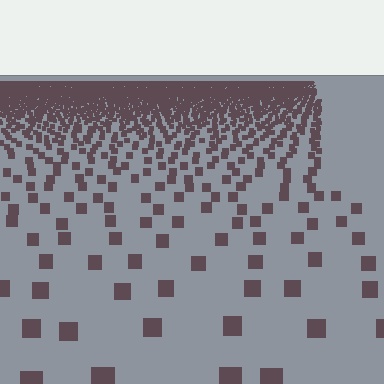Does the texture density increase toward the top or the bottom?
Density increases toward the top.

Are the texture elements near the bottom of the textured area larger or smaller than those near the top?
Larger. Near the bottom, elements are closer to the viewer and appear at a bigger on-screen size.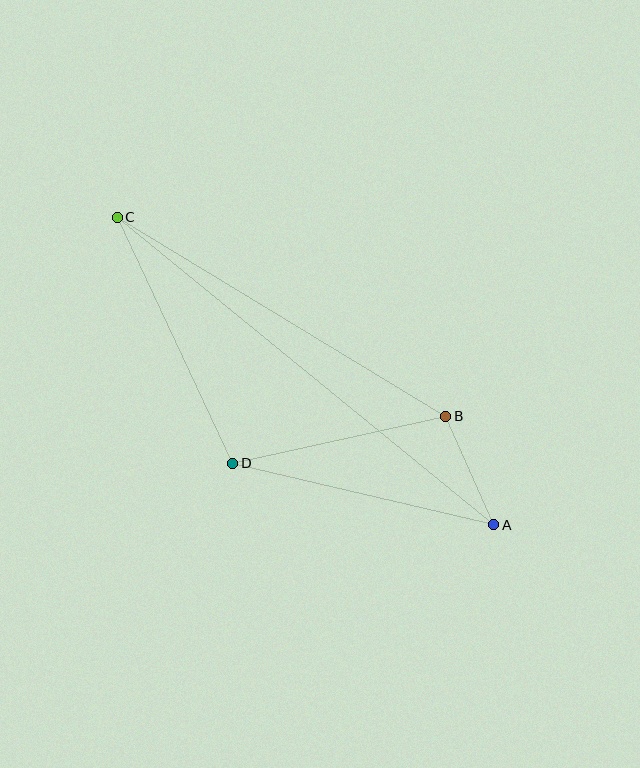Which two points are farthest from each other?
Points A and C are farthest from each other.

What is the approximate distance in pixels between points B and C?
The distance between B and C is approximately 384 pixels.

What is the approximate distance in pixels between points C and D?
The distance between C and D is approximately 272 pixels.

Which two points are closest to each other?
Points A and B are closest to each other.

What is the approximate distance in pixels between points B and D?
The distance between B and D is approximately 218 pixels.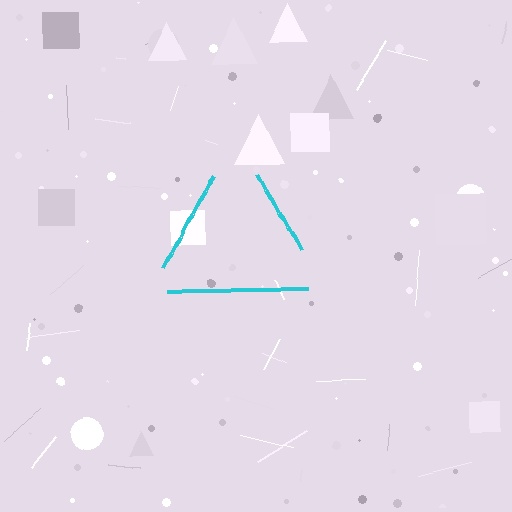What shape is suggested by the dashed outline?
The dashed outline suggests a triangle.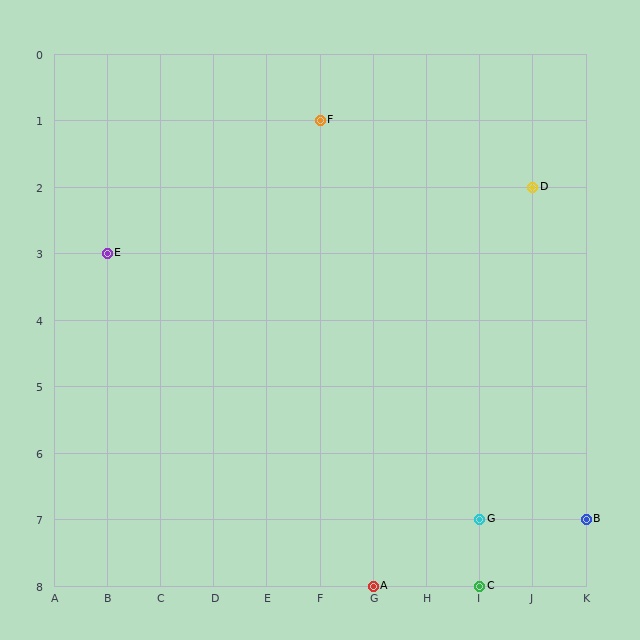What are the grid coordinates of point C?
Point C is at grid coordinates (I, 8).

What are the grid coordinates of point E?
Point E is at grid coordinates (B, 3).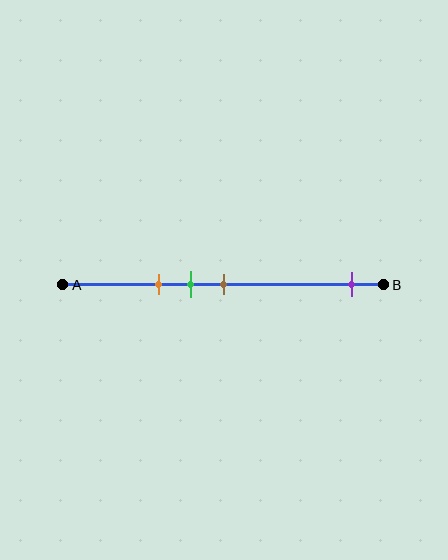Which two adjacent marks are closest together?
The green and brown marks are the closest adjacent pair.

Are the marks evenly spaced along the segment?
No, the marks are not evenly spaced.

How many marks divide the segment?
There are 4 marks dividing the segment.